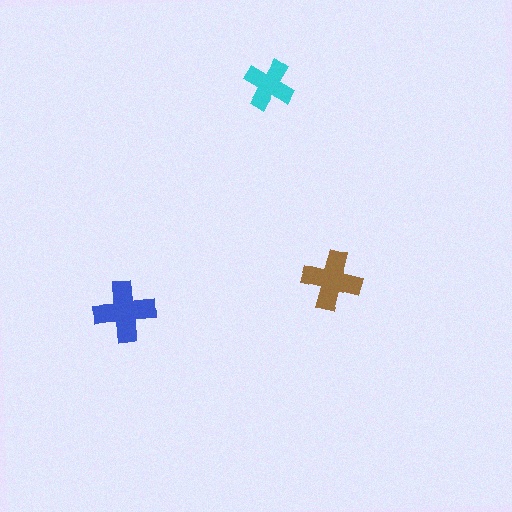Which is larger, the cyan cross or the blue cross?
The blue one.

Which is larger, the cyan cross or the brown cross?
The brown one.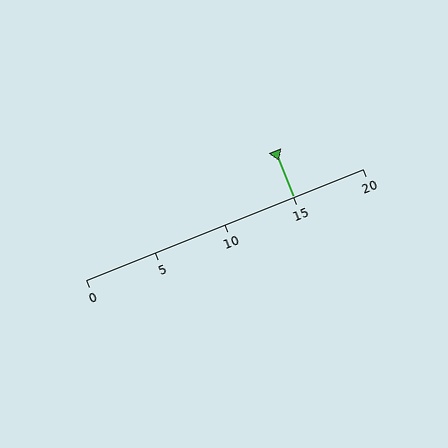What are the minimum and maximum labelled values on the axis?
The axis runs from 0 to 20.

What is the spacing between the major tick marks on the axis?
The major ticks are spaced 5 apart.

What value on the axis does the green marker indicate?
The marker indicates approximately 15.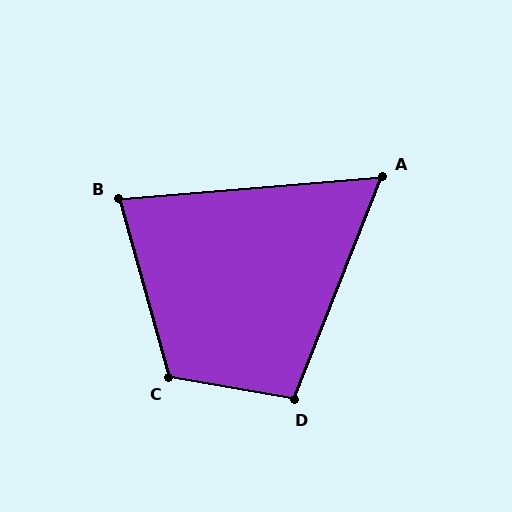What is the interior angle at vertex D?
Approximately 101 degrees (obtuse).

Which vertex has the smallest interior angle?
A, at approximately 64 degrees.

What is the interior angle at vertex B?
Approximately 79 degrees (acute).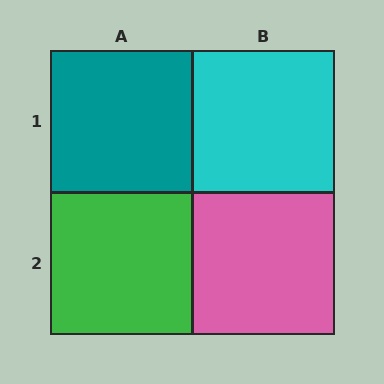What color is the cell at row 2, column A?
Green.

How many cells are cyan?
1 cell is cyan.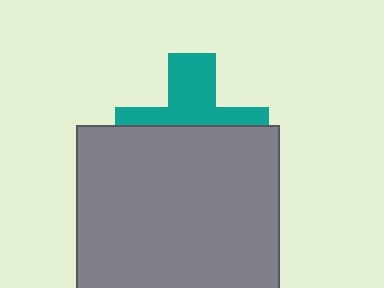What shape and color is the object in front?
The object in front is a gray square.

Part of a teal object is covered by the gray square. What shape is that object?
It is a cross.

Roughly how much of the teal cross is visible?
A small part of it is visible (roughly 44%).